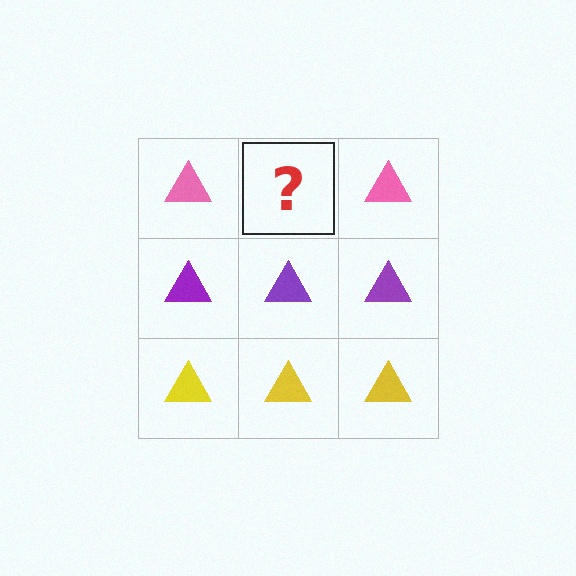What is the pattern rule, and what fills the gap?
The rule is that each row has a consistent color. The gap should be filled with a pink triangle.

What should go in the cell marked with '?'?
The missing cell should contain a pink triangle.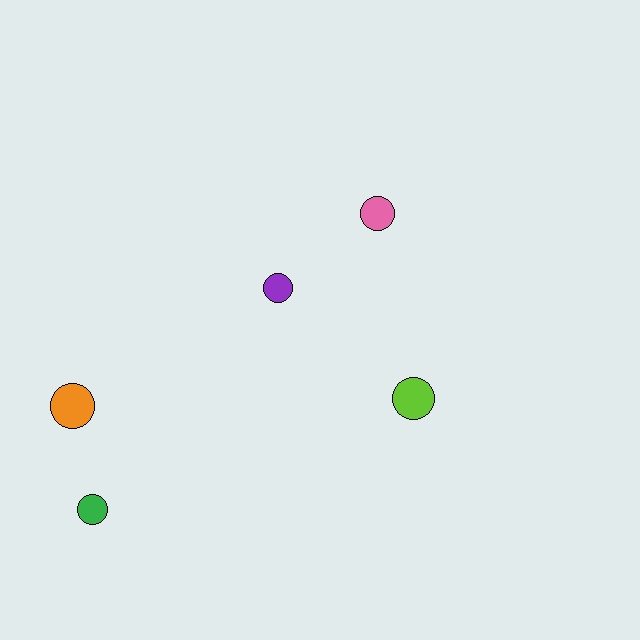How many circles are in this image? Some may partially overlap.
There are 5 circles.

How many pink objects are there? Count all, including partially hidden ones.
There is 1 pink object.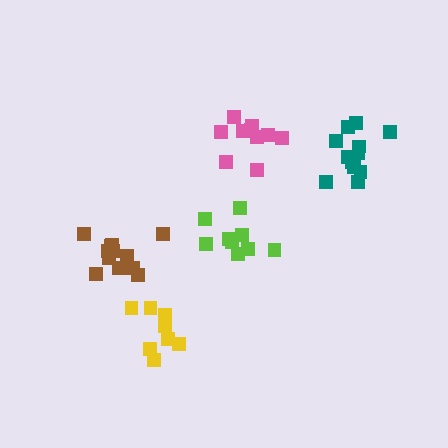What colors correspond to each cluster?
The clusters are colored: teal, lime, yellow, pink, brown.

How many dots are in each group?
Group 1: 12 dots, Group 2: 9 dots, Group 3: 8 dots, Group 4: 11 dots, Group 5: 12 dots (52 total).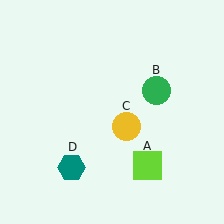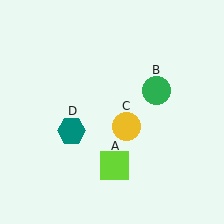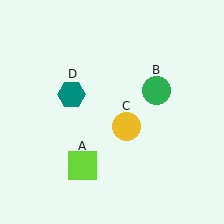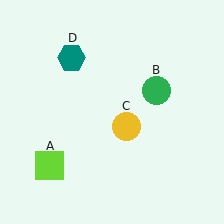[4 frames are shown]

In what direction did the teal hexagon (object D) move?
The teal hexagon (object D) moved up.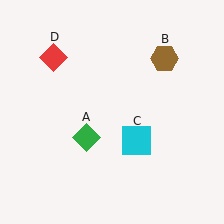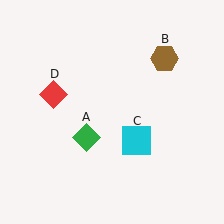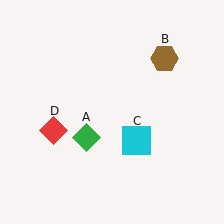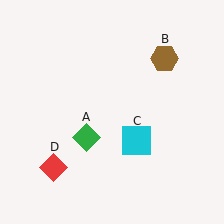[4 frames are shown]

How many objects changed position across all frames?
1 object changed position: red diamond (object D).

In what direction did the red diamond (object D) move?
The red diamond (object D) moved down.